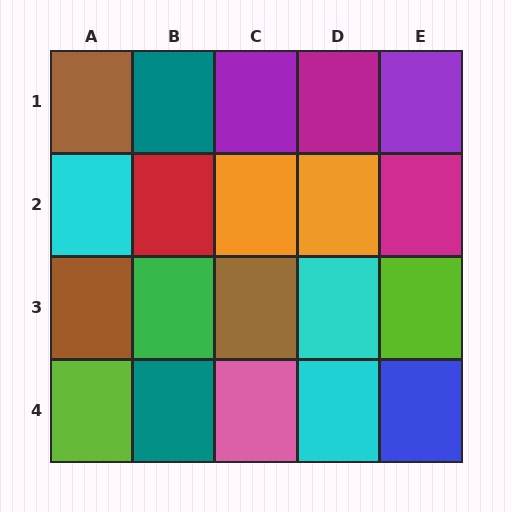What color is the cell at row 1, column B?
Teal.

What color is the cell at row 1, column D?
Magenta.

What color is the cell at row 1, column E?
Purple.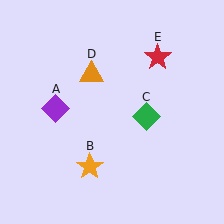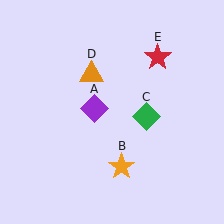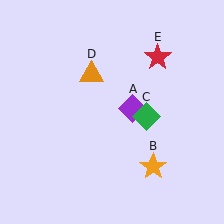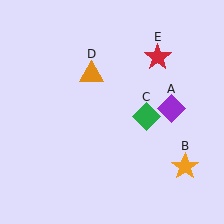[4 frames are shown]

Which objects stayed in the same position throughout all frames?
Green diamond (object C) and orange triangle (object D) and red star (object E) remained stationary.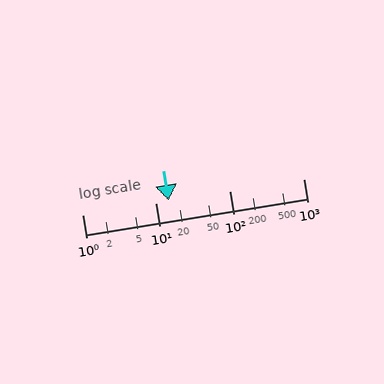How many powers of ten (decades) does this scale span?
The scale spans 3 decades, from 1 to 1000.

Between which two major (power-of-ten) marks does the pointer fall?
The pointer is between 10 and 100.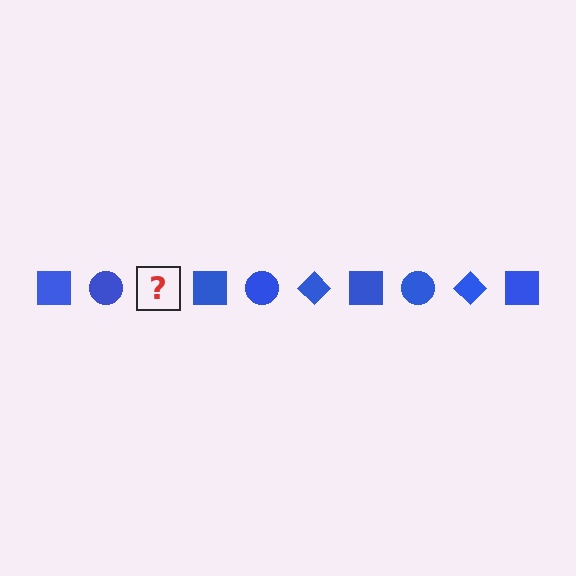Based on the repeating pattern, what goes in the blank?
The blank should be a blue diamond.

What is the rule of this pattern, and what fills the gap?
The rule is that the pattern cycles through square, circle, diamond shapes in blue. The gap should be filled with a blue diamond.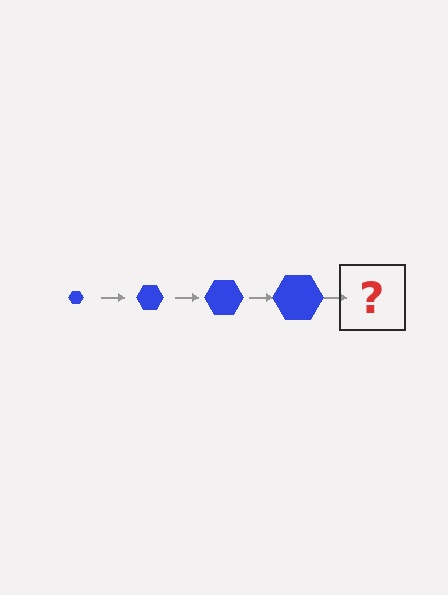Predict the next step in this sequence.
The next step is a blue hexagon, larger than the previous one.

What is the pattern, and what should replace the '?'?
The pattern is that the hexagon gets progressively larger each step. The '?' should be a blue hexagon, larger than the previous one.